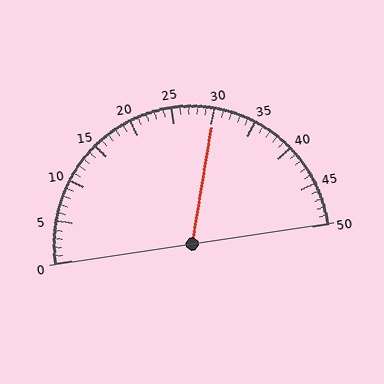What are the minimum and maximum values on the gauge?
The gauge ranges from 0 to 50.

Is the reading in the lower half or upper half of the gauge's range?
The reading is in the upper half of the range (0 to 50).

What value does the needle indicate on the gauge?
The needle indicates approximately 30.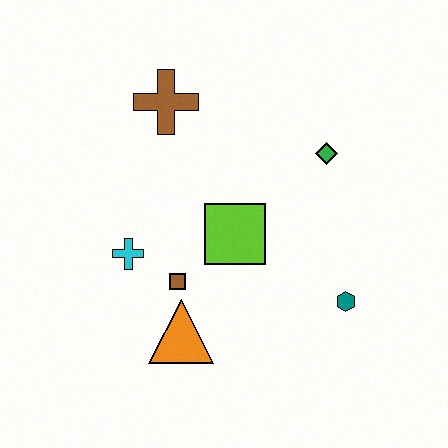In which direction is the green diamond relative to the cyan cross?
The green diamond is to the right of the cyan cross.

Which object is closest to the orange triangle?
The brown square is closest to the orange triangle.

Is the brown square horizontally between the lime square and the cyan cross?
Yes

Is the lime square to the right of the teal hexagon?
No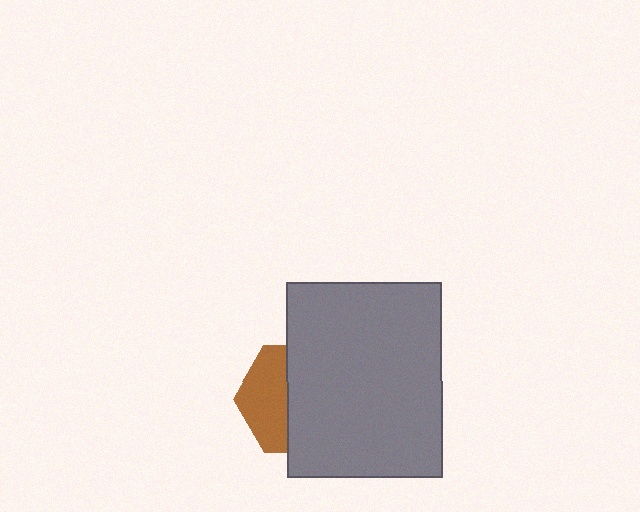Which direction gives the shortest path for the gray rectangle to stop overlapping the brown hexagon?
Moving right gives the shortest separation.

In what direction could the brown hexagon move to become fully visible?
The brown hexagon could move left. That would shift it out from behind the gray rectangle entirely.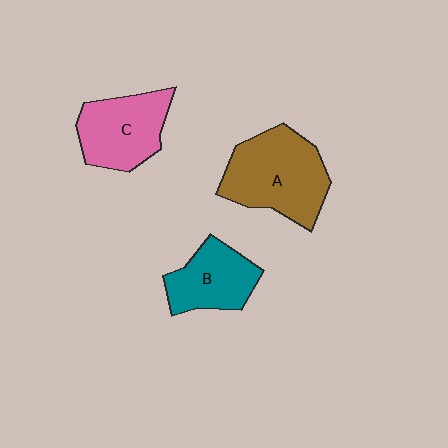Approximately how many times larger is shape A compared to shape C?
Approximately 1.3 times.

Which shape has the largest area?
Shape A (brown).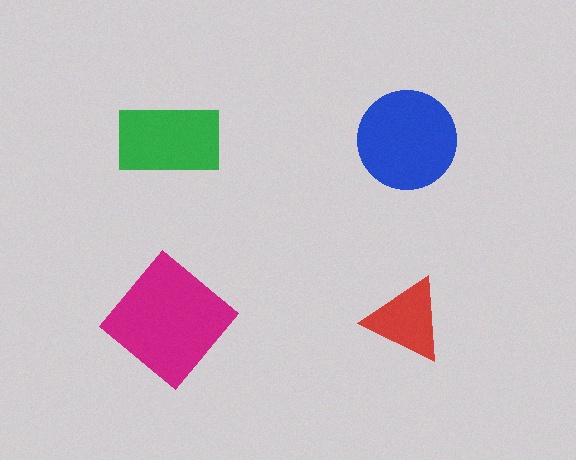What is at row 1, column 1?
A green rectangle.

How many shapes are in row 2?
2 shapes.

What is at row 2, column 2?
A red triangle.